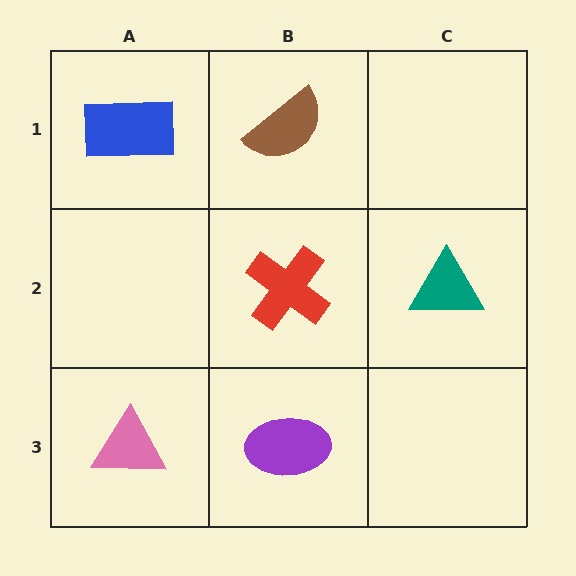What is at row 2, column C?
A teal triangle.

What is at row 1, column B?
A brown semicircle.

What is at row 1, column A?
A blue rectangle.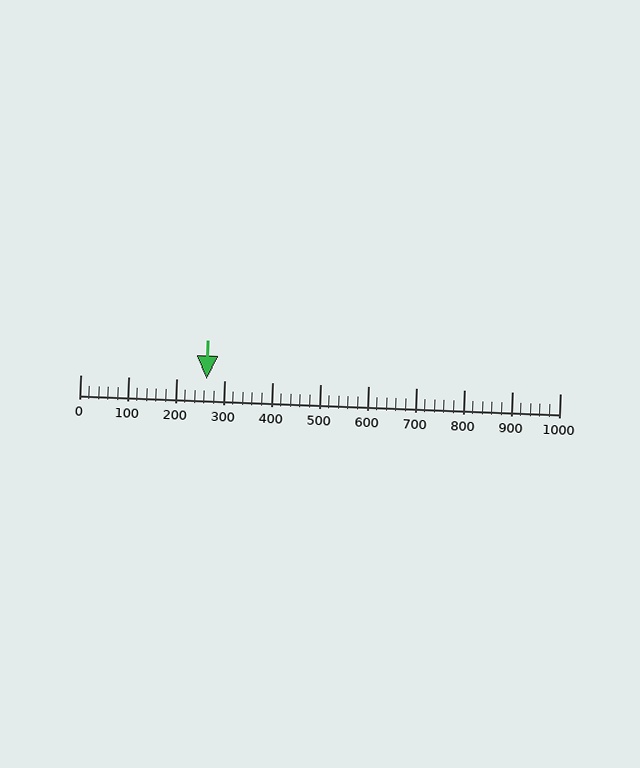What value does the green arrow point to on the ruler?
The green arrow points to approximately 264.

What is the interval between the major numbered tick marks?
The major tick marks are spaced 100 units apart.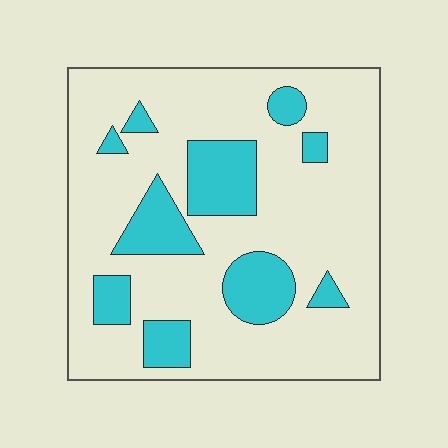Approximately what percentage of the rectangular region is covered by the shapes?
Approximately 20%.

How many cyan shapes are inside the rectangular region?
10.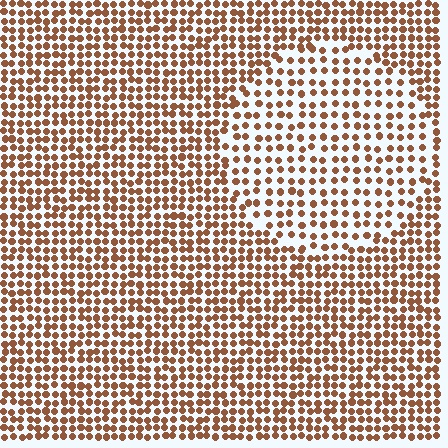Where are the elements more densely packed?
The elements are more densely packed outside the circle boundary.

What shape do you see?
I see a circle.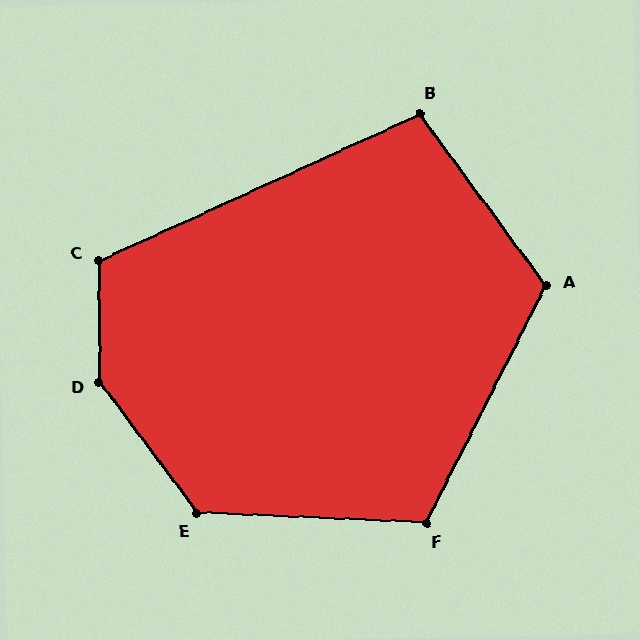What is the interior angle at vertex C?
Approximately 114 degrees (obtuse).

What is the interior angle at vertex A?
Approximately 117 degrees (obtuse).